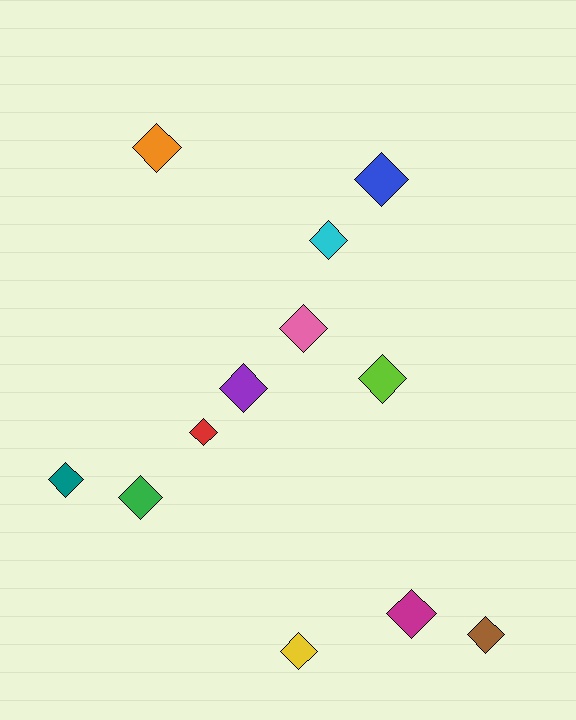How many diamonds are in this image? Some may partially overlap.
There are 12 diamonds.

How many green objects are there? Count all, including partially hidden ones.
There is 1 green object.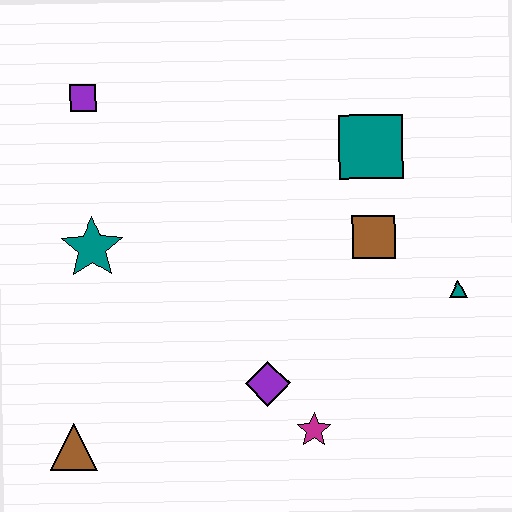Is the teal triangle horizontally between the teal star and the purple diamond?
No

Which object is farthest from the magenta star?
The purple square is farthest from the magenta star.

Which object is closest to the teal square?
The brown square is closest to the teal square.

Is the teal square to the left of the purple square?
No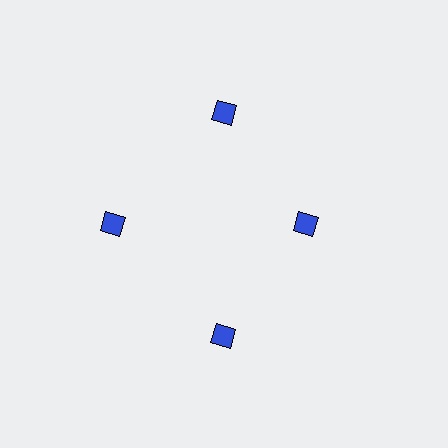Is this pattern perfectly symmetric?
No. The 4 blue diamonds are arranged in a ring, but one element near the 3 o'clock position is pulled inward toward the center, breaking the 4-fold rotational symmetry.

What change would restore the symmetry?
The symmetry would be restored by moving it outward, back onto the ring so that all 4 diamonds sit at equal angles and equal distance from the center.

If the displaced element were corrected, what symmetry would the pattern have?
It would have 4-fold rotational symmetry — the pattern would map onto itself every 90 degrees.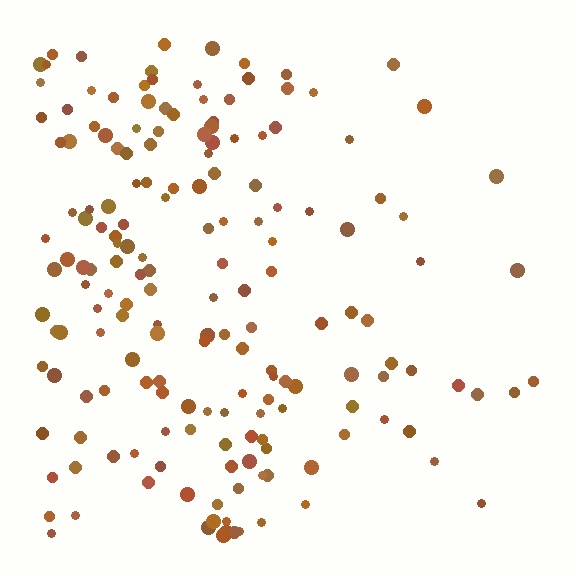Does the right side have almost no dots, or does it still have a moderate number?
Still a moderate number, just noticeably fewer than the left.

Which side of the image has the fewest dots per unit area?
The right.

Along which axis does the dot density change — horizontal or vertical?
Horizontal.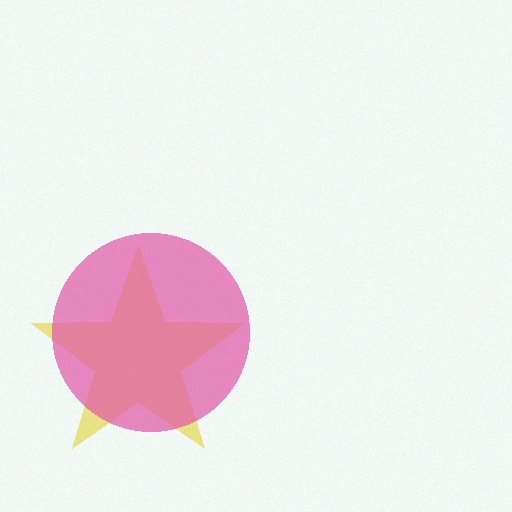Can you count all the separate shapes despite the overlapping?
Yes, there are 2 separate shapes.